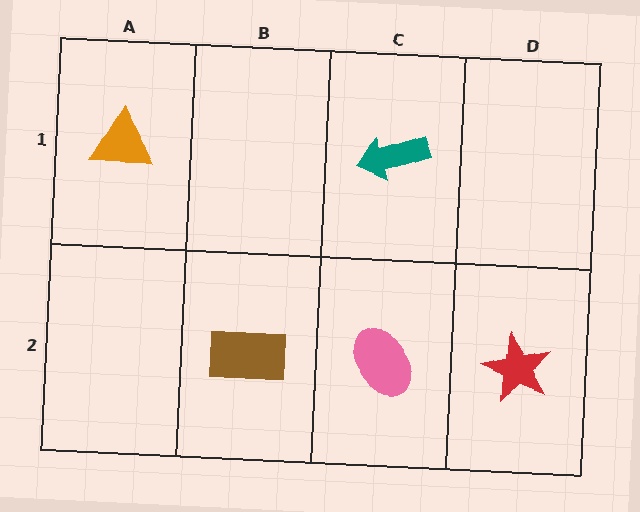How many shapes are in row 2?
3 shapes.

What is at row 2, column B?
A brown rectangle.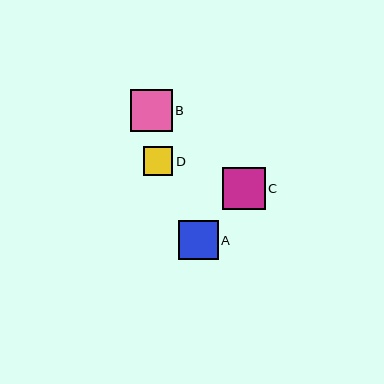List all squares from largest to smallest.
From largest to smallest: C, B, A, D.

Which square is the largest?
Square C is the largest with a size of approximately 43 pixels.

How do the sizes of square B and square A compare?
Square B and square A are approximately the same size.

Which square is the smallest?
Square D is the smallest with a size of approximately 29 pixels.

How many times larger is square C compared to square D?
Square C is approximately 1.5 times the size of square D.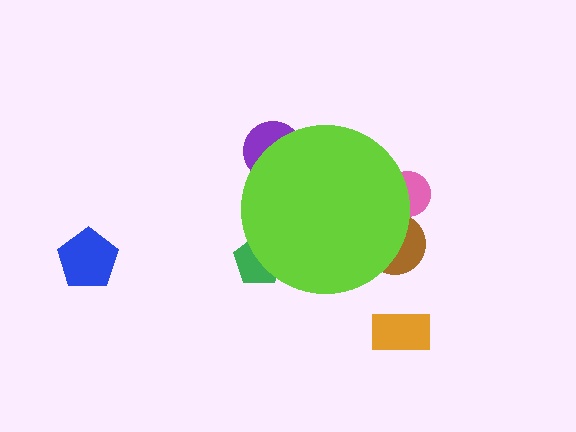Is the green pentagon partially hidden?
Yes, the green pentagon is partially hidden behind the lime circle.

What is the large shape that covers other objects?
A lime circle.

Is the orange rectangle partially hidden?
No, the orange rectangle is fully visible.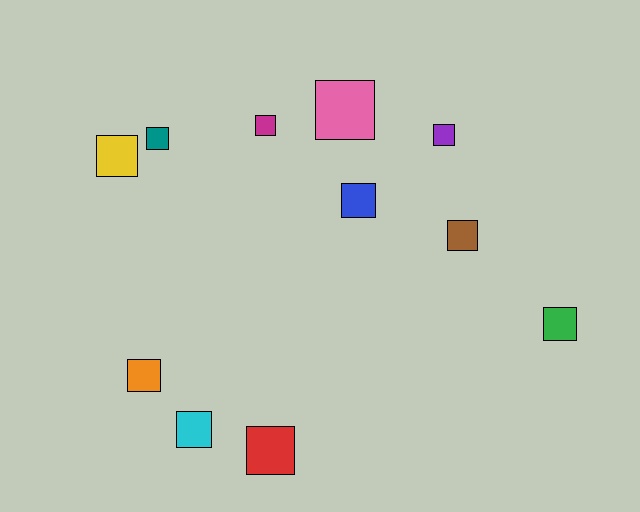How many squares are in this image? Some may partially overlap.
There are 11 squares.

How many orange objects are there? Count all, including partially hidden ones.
There is 1 orange object.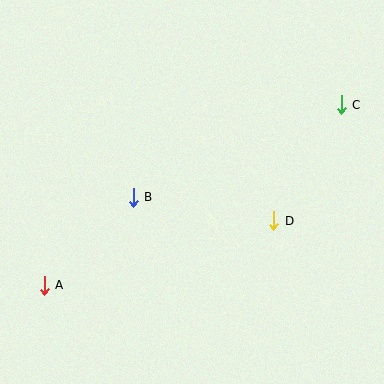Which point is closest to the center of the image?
Point B at (133, 197) is closest to the center.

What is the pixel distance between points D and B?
The distance between D and B is 142 pixels.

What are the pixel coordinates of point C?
Point C is at (341, 105).